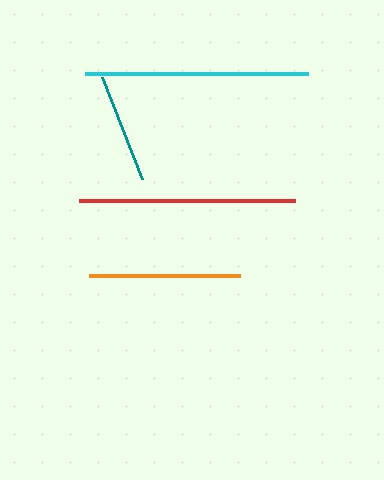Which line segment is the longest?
The cyan line is the longest at approximately 223 pixels.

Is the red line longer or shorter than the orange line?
The red line is longer than the orange line.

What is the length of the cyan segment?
The cyan segment is approximately 223 pixels long.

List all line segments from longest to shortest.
From longest to shortest: cyan, red, orange, teal.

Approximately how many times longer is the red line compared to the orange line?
The red line is approximately 1.4 times the length of the orange line.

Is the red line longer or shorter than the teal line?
The red line is longer than the teal line.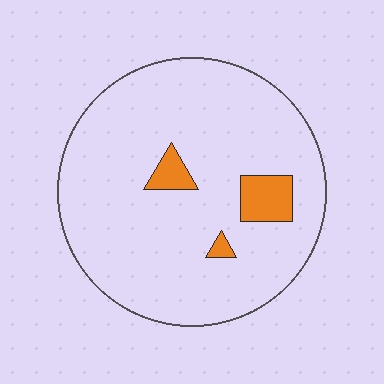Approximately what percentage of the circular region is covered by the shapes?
Approximately 10%.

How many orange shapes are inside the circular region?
3.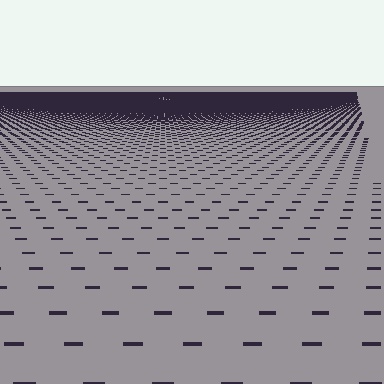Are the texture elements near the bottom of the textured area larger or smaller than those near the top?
Larger. Near the bottom, elements are closer to the viewer and appear at a bigger on-screen size.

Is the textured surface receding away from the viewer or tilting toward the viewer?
The surface is receding away from the viewer. Texture elements get smaller and denser toward the top.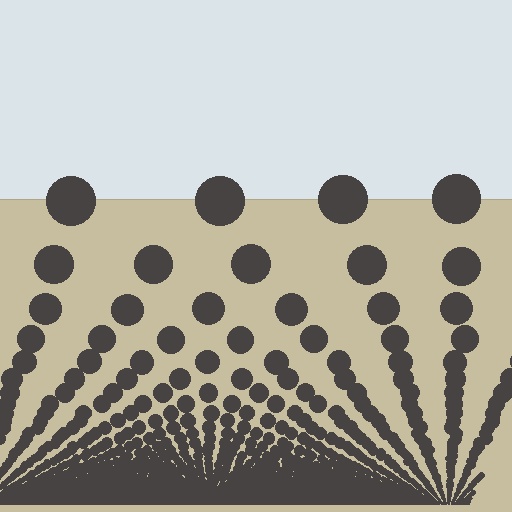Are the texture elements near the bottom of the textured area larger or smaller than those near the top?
Smaller. The gradient is inverted — elements near the bottom are smaller and denser.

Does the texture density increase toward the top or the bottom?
Density increases toward the bottom.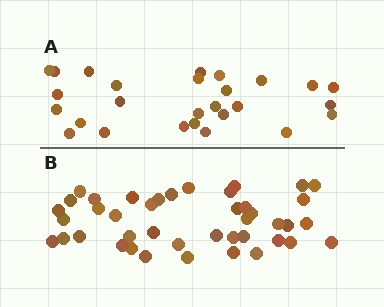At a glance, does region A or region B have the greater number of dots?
Region B (the bottom region) has more dots.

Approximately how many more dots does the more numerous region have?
Region B has approximately 15 more dots than region A.